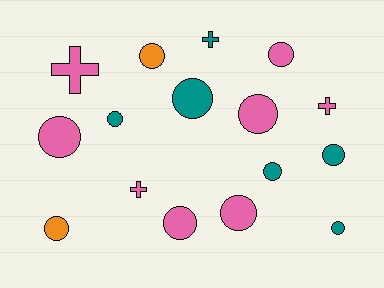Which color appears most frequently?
Pink, with 8 objects.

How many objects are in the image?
There are 16 objects.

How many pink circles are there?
There are 5 pink circles.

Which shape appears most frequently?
Circle, with 12 objects.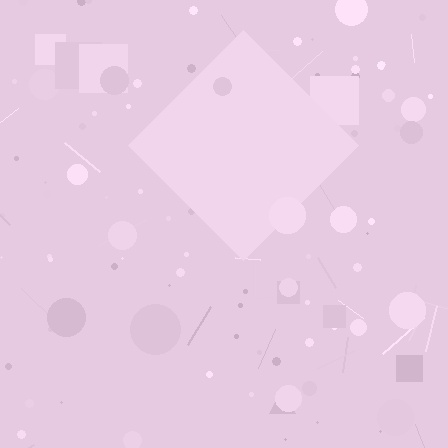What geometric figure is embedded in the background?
A diamond is embedded in the background.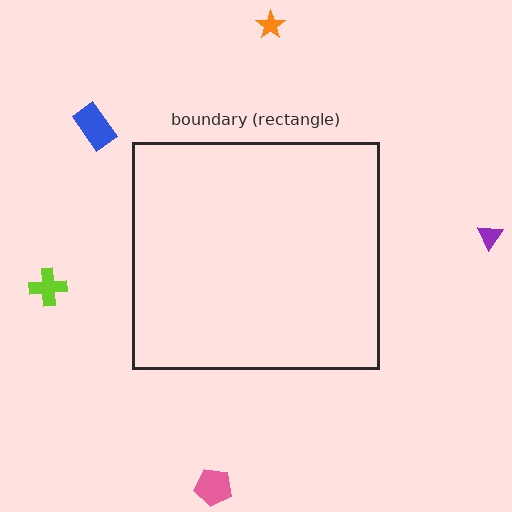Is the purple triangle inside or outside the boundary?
Outside.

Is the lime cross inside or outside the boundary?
Outside.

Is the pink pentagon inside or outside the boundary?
Outside.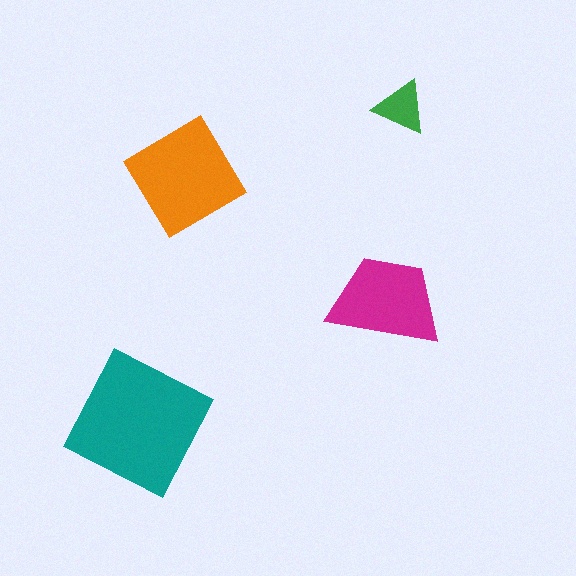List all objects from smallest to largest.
The green triangle, the magenta trapezoid, the orange diamond, the teal square.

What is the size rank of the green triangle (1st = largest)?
4th.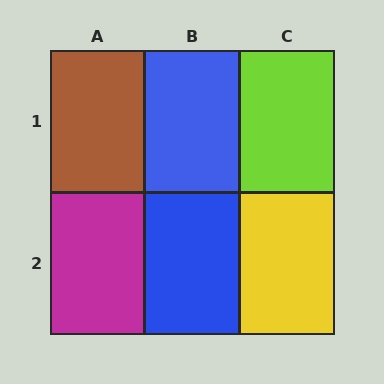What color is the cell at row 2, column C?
Yellow.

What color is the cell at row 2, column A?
Magenta.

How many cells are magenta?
1 cell is magenta.